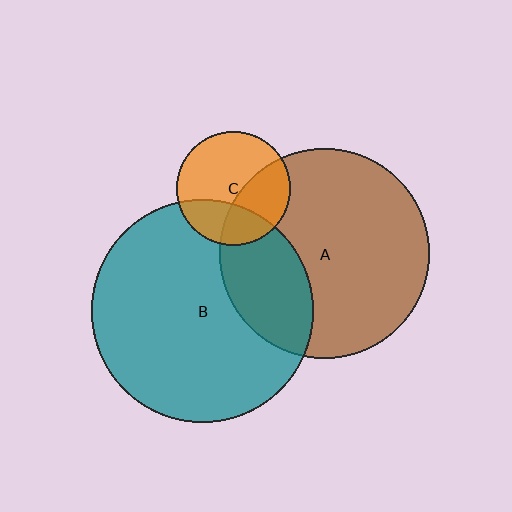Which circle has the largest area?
Circle B (teal).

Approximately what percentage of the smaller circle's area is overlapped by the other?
Approximately 35%.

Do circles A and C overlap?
Yes.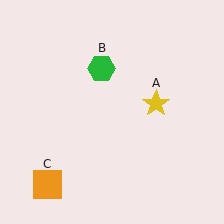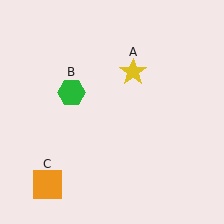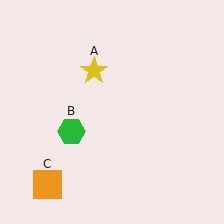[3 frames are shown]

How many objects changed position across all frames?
2 objects changed position: yellow star (object A), green hexagon (object B).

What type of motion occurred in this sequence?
The yellow star (object A), green hexagon (object B) rotated counterclockwise around the center of the scene.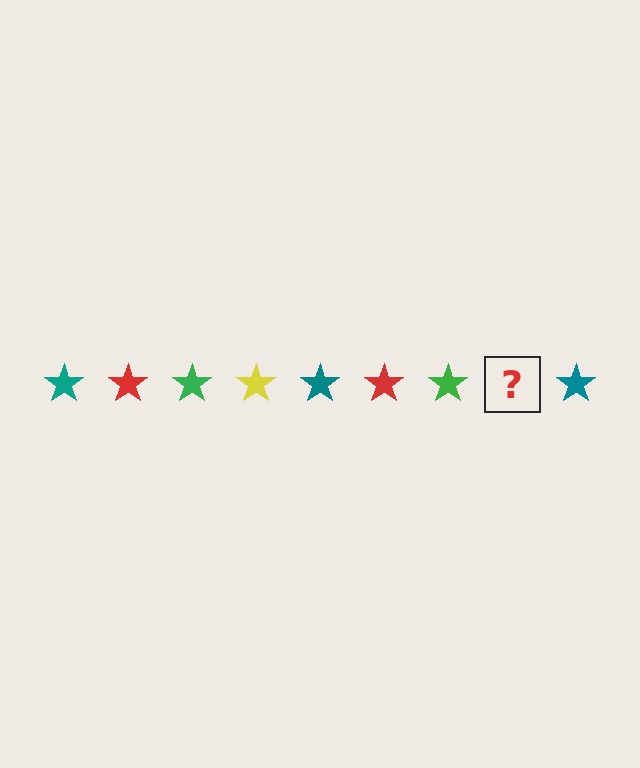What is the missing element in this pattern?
The missing element is a yellow star.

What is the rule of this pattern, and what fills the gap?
The rule is that the pattern cycles through teal, red, green, yellow stars. The gap should be filled with a yellow star.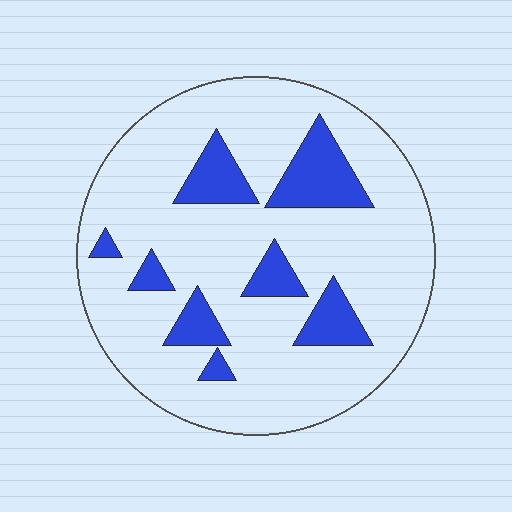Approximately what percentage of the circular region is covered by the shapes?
Approximately 20%.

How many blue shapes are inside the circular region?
8.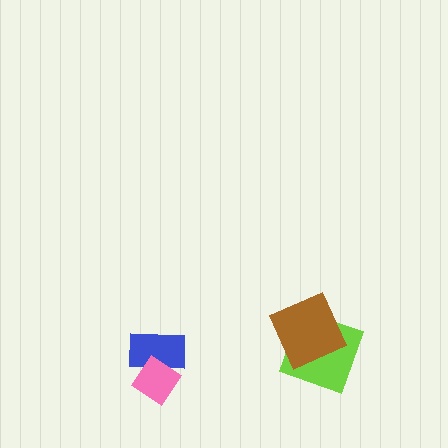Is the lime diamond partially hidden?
Yes, it is partially covered by another shape.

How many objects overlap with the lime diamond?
1 object overlaps with the lime diamond.